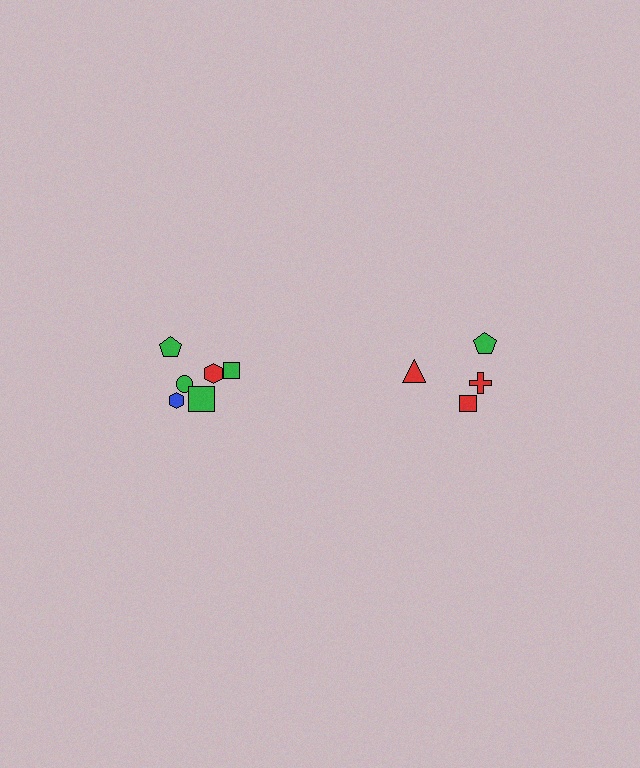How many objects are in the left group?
There are 6 objects.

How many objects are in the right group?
There are 4 objects.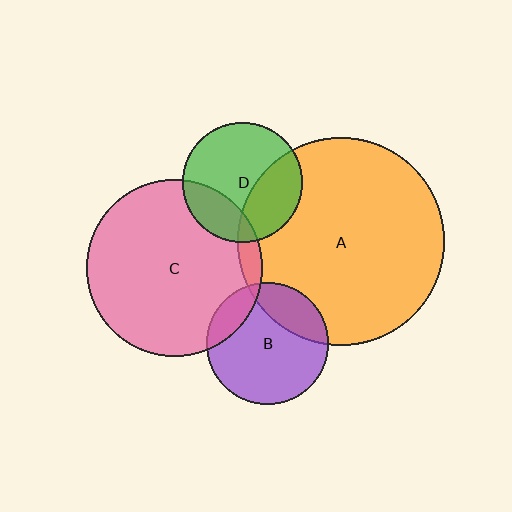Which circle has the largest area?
Circle A (orange).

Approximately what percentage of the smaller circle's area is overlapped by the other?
Approximately 35%.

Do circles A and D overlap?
Yes.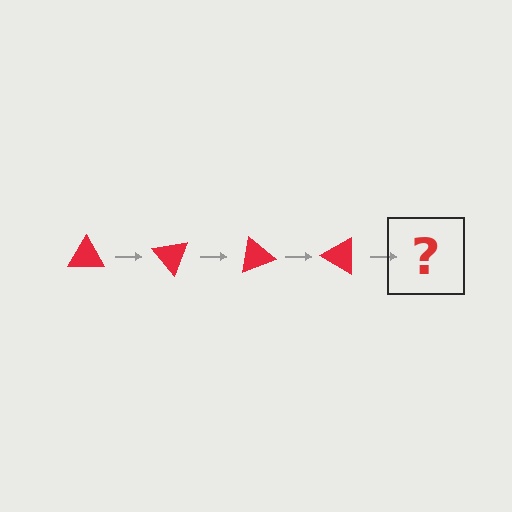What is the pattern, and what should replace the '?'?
The pattern is that the triangle rotates 50 degrees each step. The '?' should be a red triangle rotated 200 degrees.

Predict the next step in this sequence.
The next step is a red triangle rotated 200 degrees.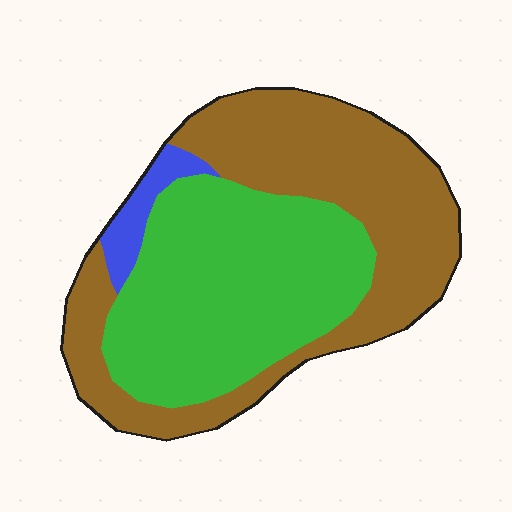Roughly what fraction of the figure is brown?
Brown covers 49% of the figure.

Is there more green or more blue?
Green.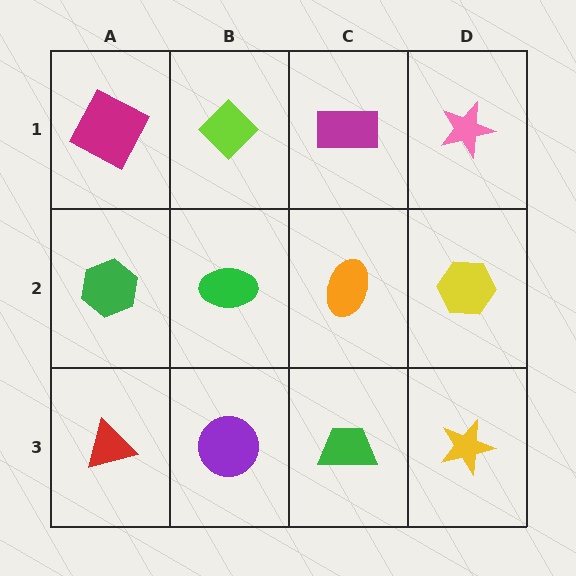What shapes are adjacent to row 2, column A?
A magenta square (row 1, column A), a red triangle (row 3, column A), a green ellipse (row 2, column B).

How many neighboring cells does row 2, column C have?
4.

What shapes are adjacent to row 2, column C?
A magenta rectangle (row 1, column C), a green trapezoid (row 3, column C), a green ellipse (row 2, column B), a yellow hexagon (row 2, column D).